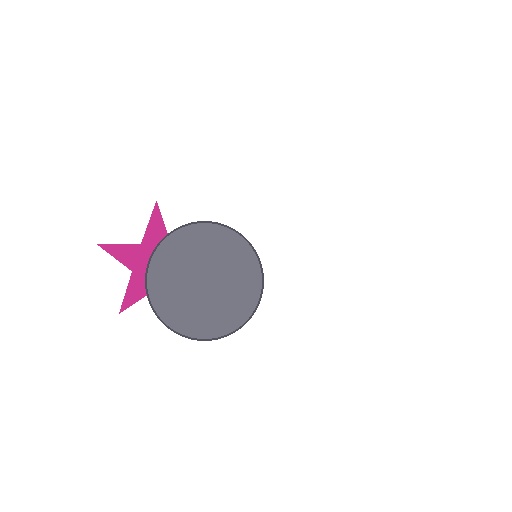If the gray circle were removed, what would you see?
You would see the complete magenta star.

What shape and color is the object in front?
The object in front is a gray circle.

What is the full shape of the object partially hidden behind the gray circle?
The partially hidden object is a magenta star.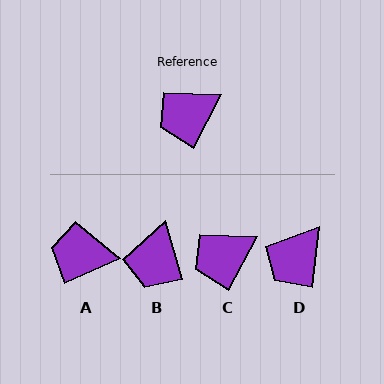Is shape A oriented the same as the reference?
No, it is off by about 38 degrees.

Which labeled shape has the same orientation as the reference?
C.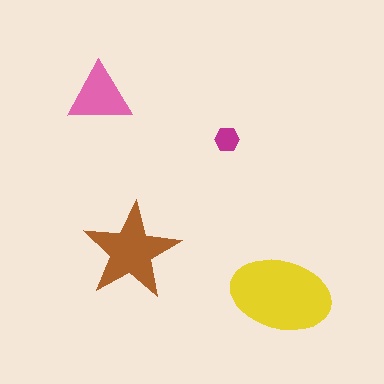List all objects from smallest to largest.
The magenta hexagon, the pink triangle, the brown star, the yellow ellipse.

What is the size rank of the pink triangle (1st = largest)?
3rd.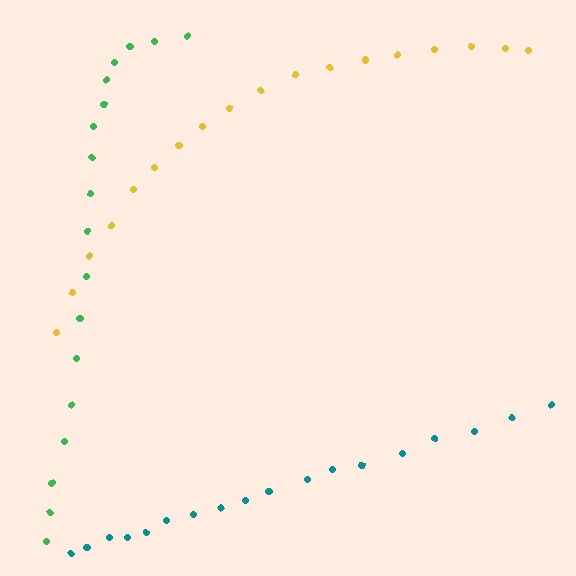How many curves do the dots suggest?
There are 3 distinct paths.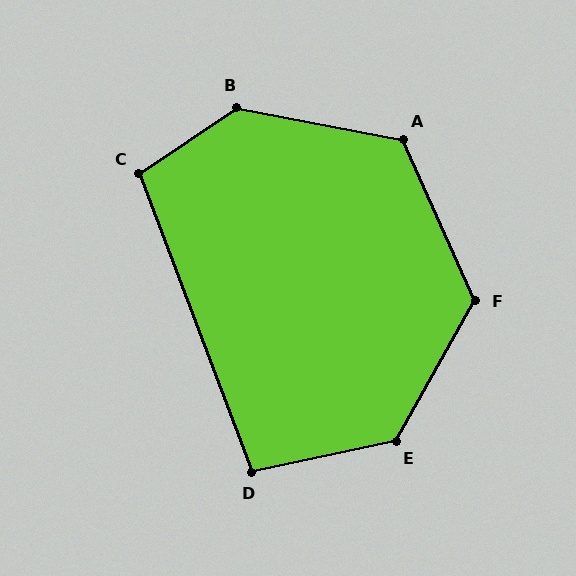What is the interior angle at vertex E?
Approximately 131 degrees (obtuse).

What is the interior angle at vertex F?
Approximately 127 degrees (obtuse).